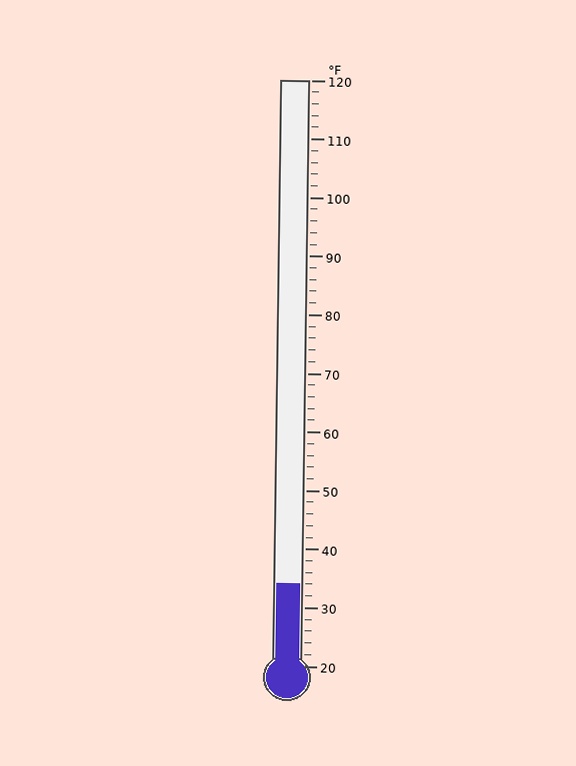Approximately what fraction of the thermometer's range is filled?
The thermometer is filled to approximately 15% of its range.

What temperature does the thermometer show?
The thermometer shows approximately 34°F.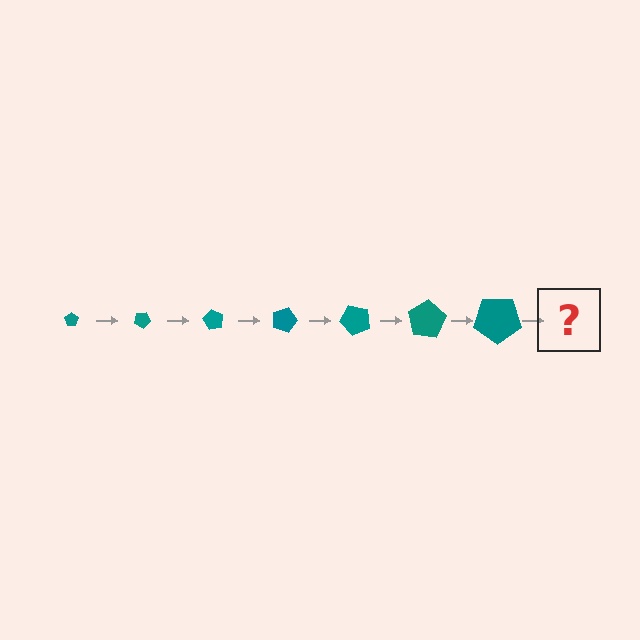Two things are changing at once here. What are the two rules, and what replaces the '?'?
The two rules are that the pentagon grows larger each step and it rotates 30 degrees each step. The '?' should be a pentagon, larger than the previous one and rotated 210 degrees from the start.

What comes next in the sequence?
The next element should be a pentagon, larger than the previous one and rotated 210 degrees from the start.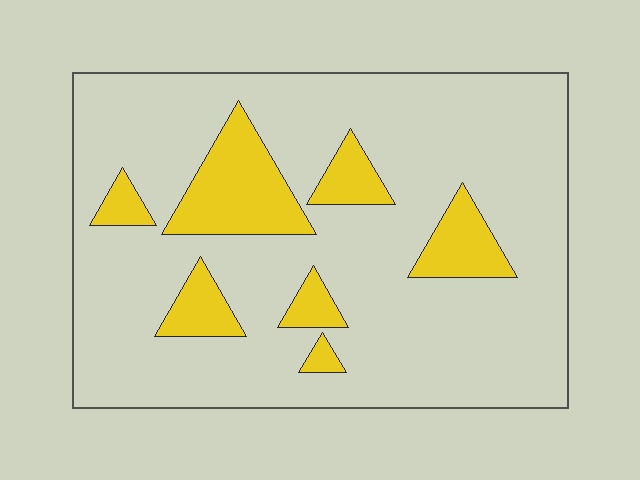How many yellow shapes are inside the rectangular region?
7.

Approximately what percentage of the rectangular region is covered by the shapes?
Approximately 15%.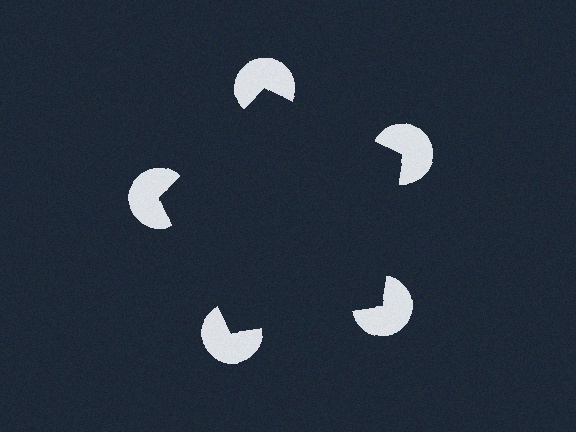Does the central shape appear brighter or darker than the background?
It typically appears slightly darker than the background, even though no actual brightness change is drawn.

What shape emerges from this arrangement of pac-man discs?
An illusory pentagon — its edges are inferred from the aligned wedge cuts in the pac-man discs, not physically drawn.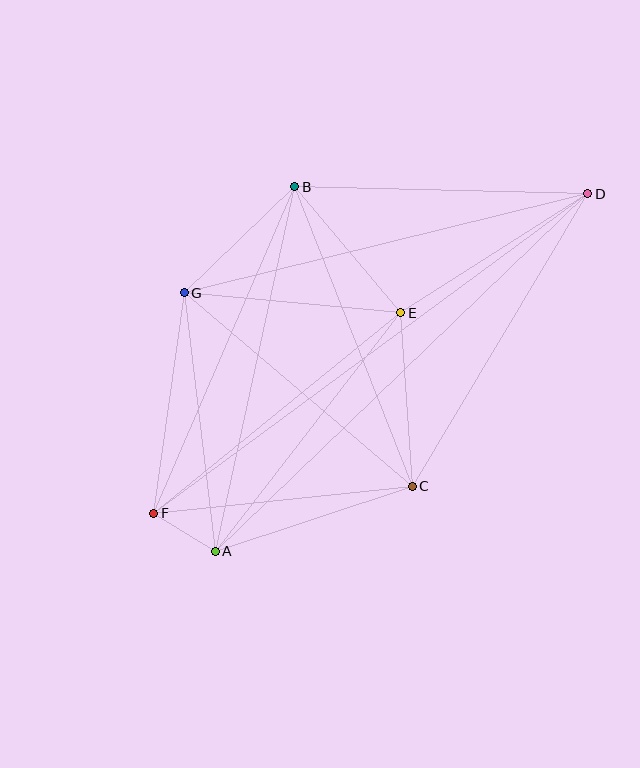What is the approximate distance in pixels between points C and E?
The distance between C and E is approximately 174 pixels.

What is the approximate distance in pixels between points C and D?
The distance between C and D is approximately 341 pixels.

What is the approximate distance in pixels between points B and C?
The distance between B and C is approximately 322 pixels.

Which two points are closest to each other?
Points A and F are closest to each other.